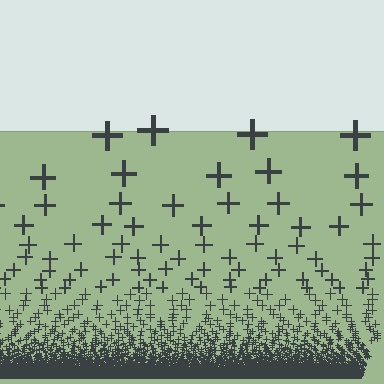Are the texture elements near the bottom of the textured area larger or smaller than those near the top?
Smaller. The gradient is inverted — elements near the bottom are smaller and denser.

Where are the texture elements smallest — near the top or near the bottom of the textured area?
Near the bottom.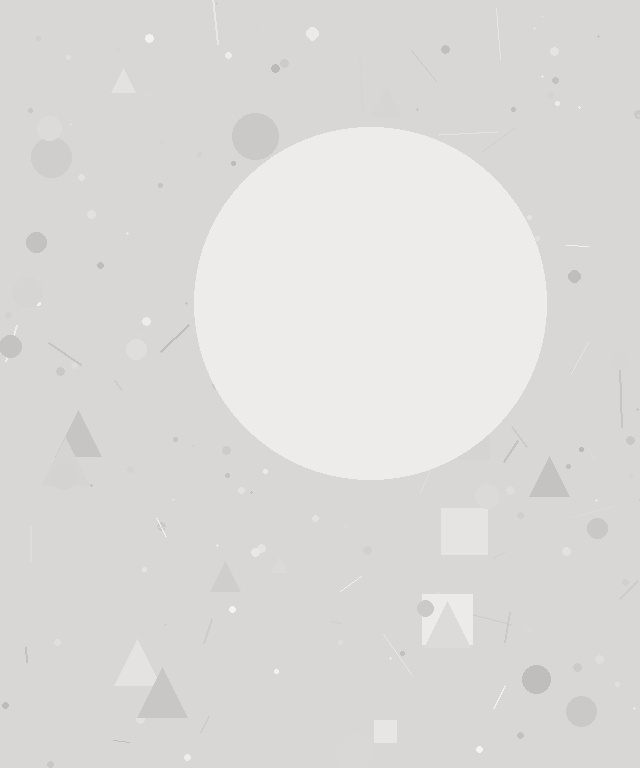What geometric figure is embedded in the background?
A circle is embedded in the background.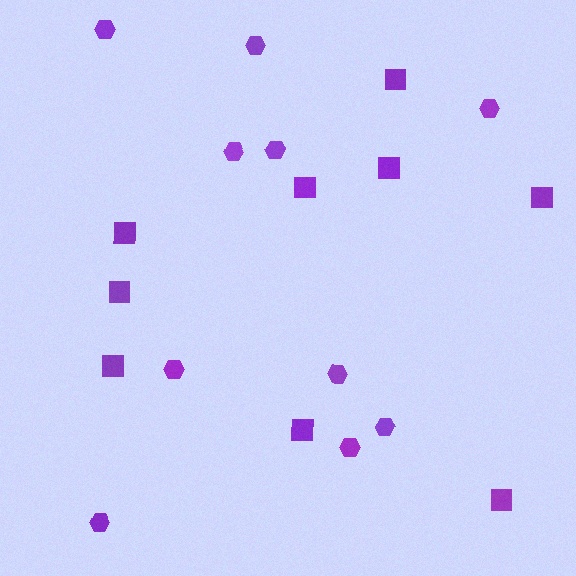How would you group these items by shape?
There are 2 groups: one group of hexagons (10) and one group of squares (9).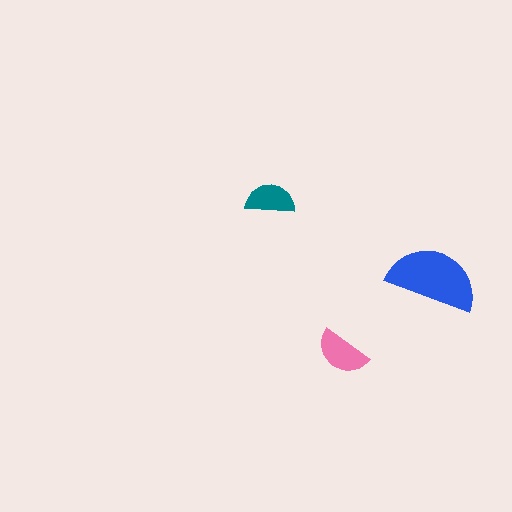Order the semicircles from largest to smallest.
the blue one, the pink one, the teal one.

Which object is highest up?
The teal semicircle is topmost.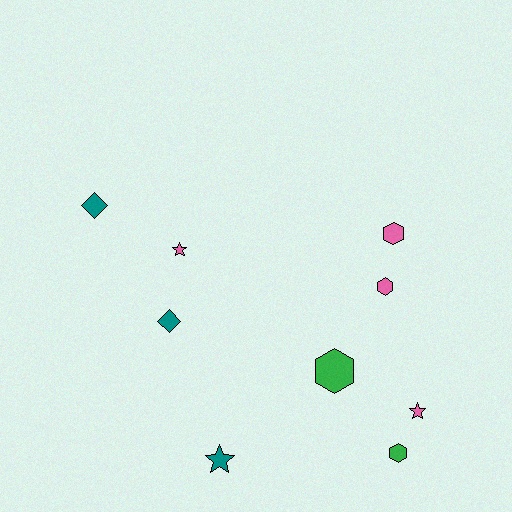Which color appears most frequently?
Pink, with 4 objects.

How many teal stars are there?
There is 1 teal star.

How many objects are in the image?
There are 9 objects.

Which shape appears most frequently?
Hexagon, with 4 objects.